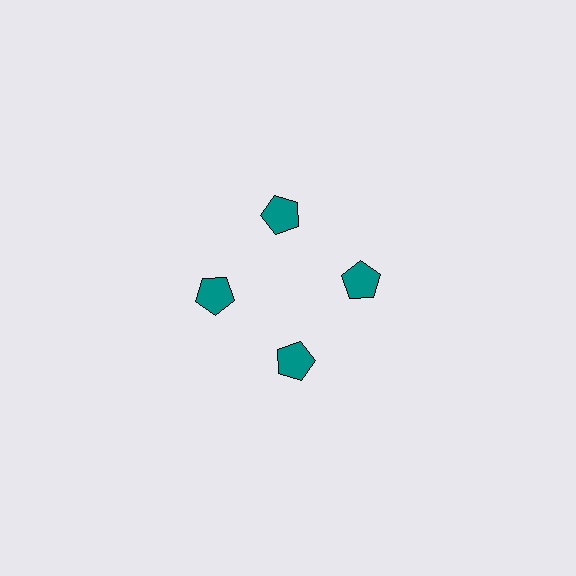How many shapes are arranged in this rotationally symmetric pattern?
There are 4 shapes, arranged in 4 groups of 1.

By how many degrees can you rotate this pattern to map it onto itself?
The pattern maps onto itself every 90 degrees of rotation.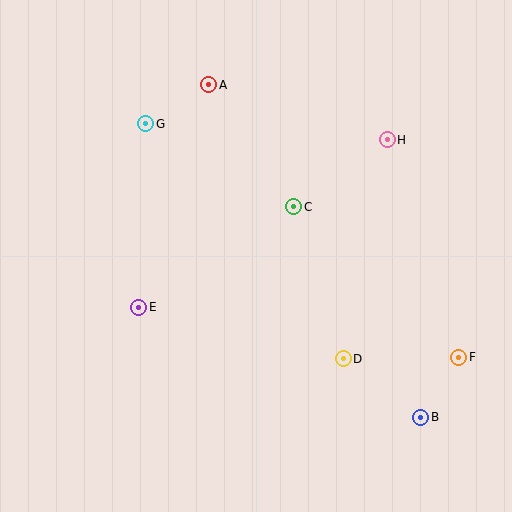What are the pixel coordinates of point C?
Point C is at (294, 207).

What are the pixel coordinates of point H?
Point H is at (387, 140).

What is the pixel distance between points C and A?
The distance between C and A is 148 pixels.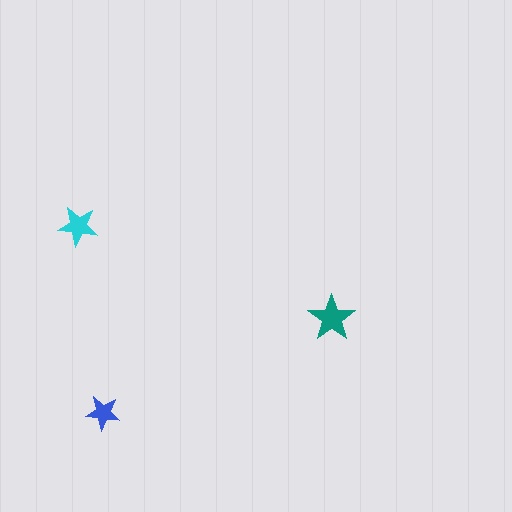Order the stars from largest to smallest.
the teal one, the cyan one, the blue one.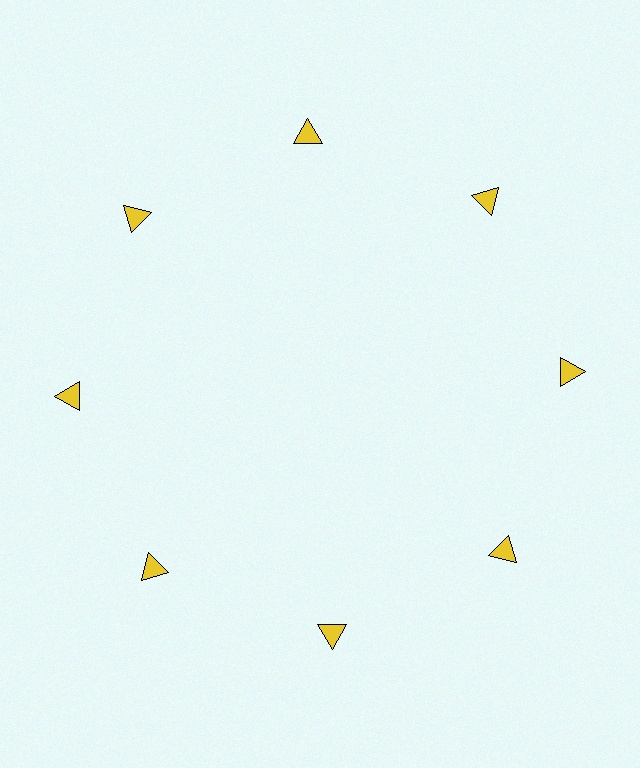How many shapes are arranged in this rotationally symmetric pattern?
There are 8 shapes, arranged in 8 groups of 1.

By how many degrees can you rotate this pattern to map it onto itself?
The pattern maps onto itself every 45 degrees of rotation.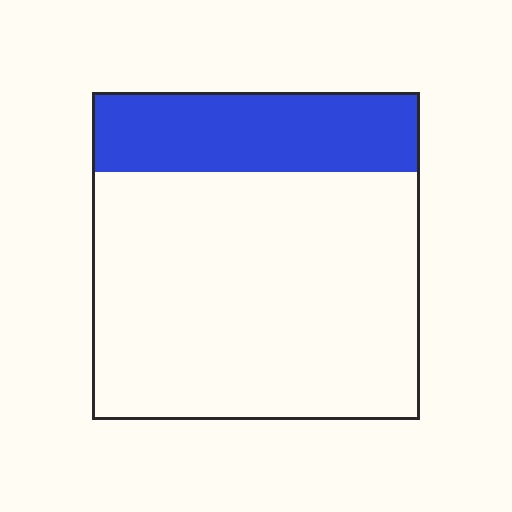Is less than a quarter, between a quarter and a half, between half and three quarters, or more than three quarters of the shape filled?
Less than a quarter.